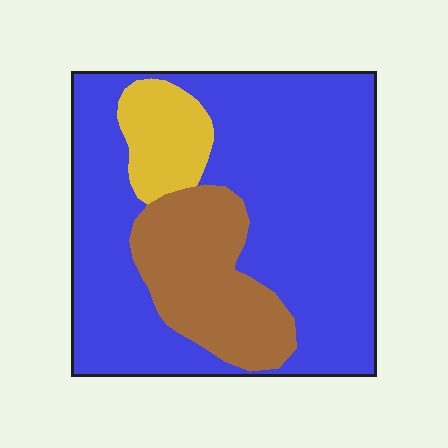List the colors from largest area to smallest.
From largest to smallest: blue, brown, yellow.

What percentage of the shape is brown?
Brown covers roughly 20% of the shape.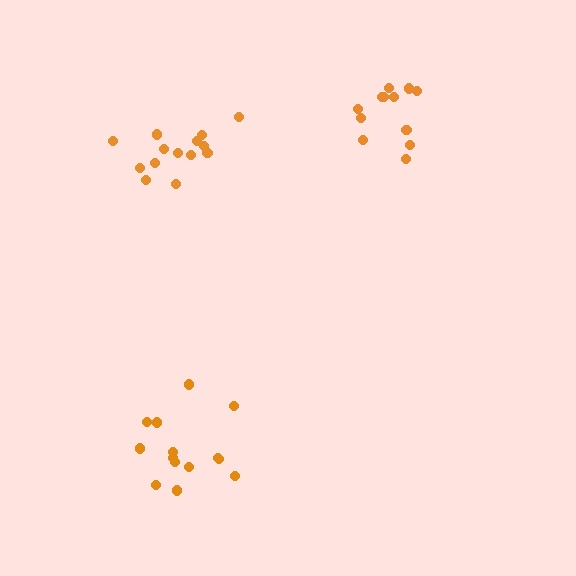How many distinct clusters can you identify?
There are 3 distinct clusters.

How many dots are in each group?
Group 1: 12 dots, Group 2: 14 dots, Group 3: 14 dots (40 total).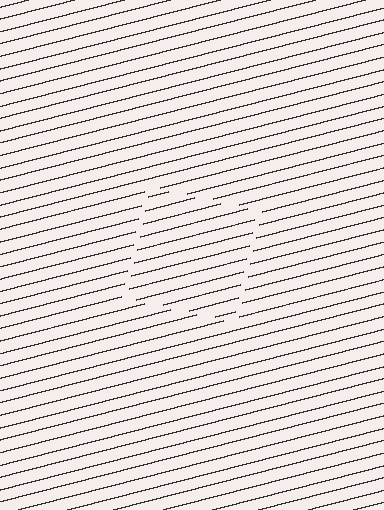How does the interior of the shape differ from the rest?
The interior of the shape contains the same grating, shifted by half a period — the contour is defined by the phase discontinuity where line-ends from the inner and outer gratings abut.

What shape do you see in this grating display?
An illusory square. The interior of the shape contains the same grating, shifted by half a period — the contour is defined by the phase discontinuity where line-ends from the inner and outer gratings abut.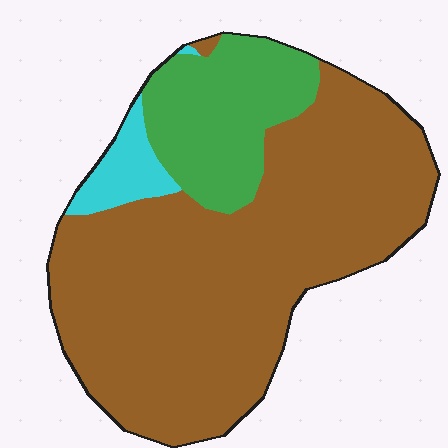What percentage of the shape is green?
Green takes up less than a quarter of the shape.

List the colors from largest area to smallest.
From largest to smallest: brown, green, cyan.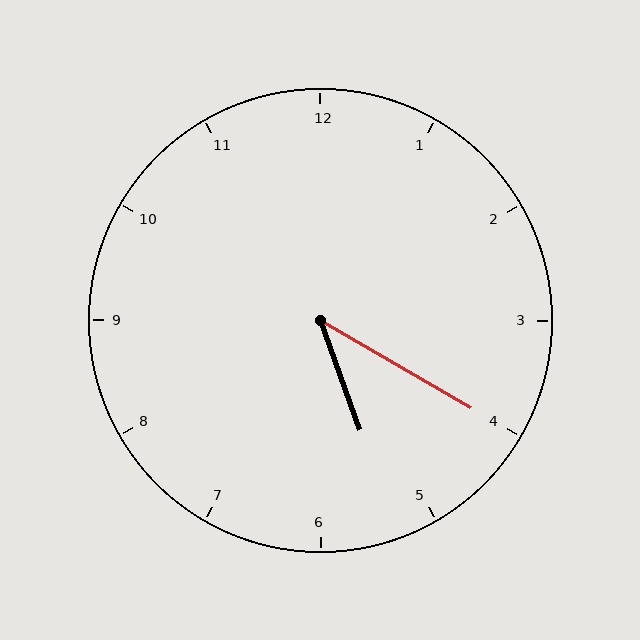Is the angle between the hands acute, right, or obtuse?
It is acute.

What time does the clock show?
5:20.